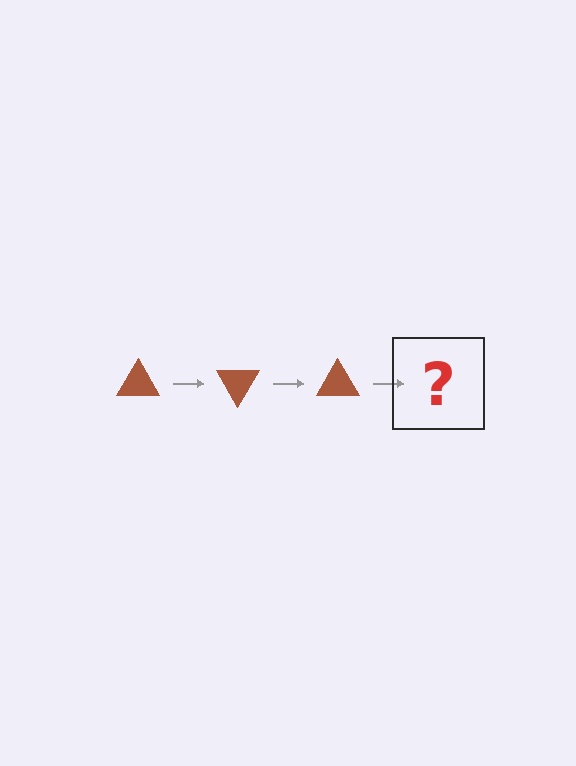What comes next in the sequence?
The next element should be a brown triangle rotated 180 degrees.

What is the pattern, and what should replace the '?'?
The pattern is that the triangle rotates 60 degrees each step. The '?' should be a brown triangle rotated 180 degrees.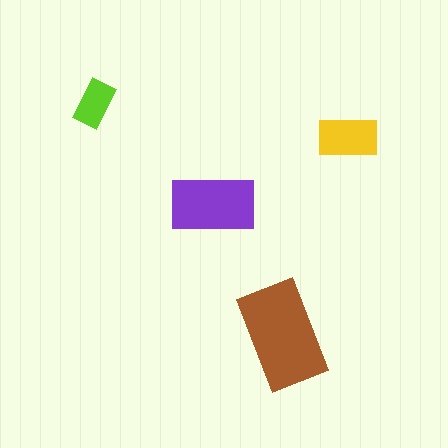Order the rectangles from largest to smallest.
the brown one, the purple one, the yellow one, the lime one.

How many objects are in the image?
There are 4 objects in the image.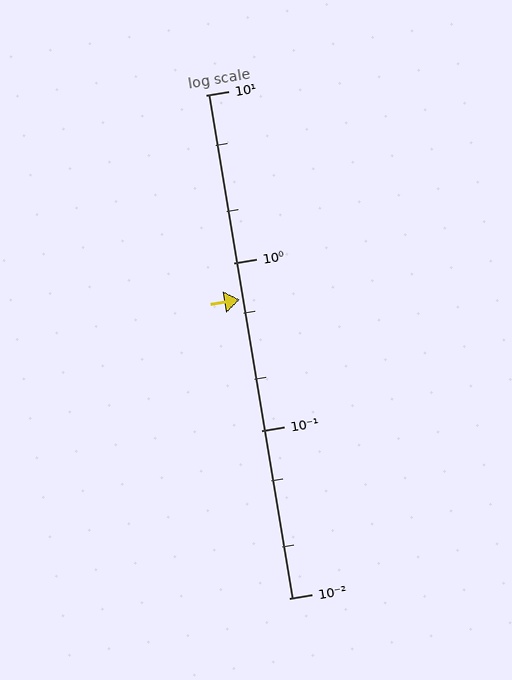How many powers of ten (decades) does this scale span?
The scale spans 3 decades, from 0.01 to 10.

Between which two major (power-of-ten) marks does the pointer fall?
The pointer is between 0.1 and 1.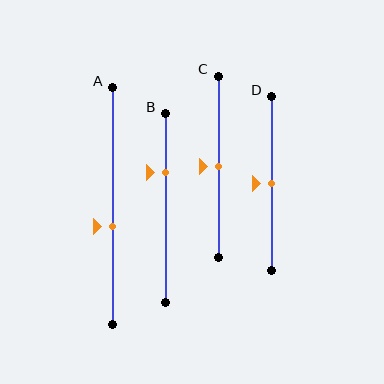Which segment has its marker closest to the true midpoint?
Segment C has its marker closest to the true midpoint.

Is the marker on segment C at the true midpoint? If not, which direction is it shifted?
Yes, the marker on segment C is at the true midpoint.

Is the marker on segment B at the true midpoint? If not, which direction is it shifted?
No, the marker on segment B is shifted upward by about 19% of the segment length.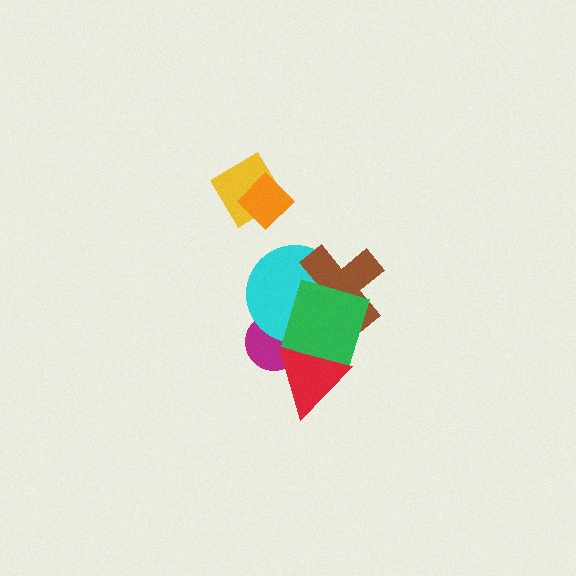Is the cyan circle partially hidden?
Yes, it is partially covered by another shape.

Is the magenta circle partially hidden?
Yes, it is partially covered by another shape.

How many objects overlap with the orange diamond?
1 object overlaps with the orange diamond.